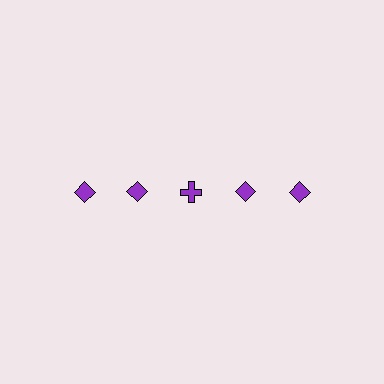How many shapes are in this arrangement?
There are 5 shapes arranged in a grid pattern.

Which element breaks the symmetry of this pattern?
The purple cross in the top row, center column breaks the symmetry. All other shapes are purple diamonds.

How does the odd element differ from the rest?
It has a different shape: cross instead of diamond.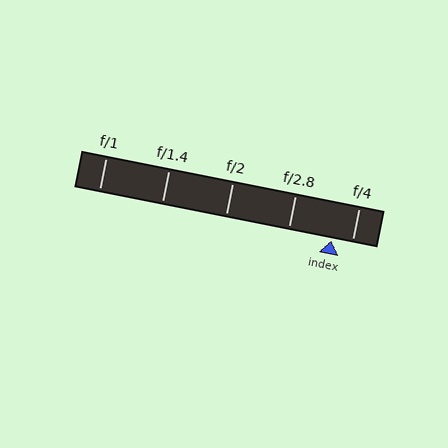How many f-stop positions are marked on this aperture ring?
There are 5 f-stop positions marked.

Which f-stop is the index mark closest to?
The index mark is closest to f/4.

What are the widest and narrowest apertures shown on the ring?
The widest aperture shown is f/1 and the narrowest is f/4.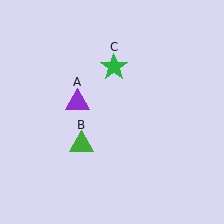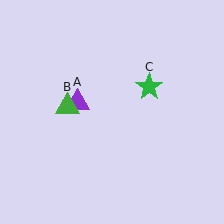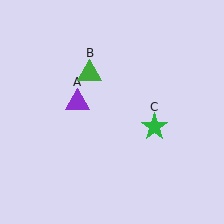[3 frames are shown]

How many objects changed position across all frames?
2 objects changed position: green triangle (object B), green star (object C).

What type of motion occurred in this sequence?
The green triangle (object B), green star (object C) rotated clockwise around the center of the scene.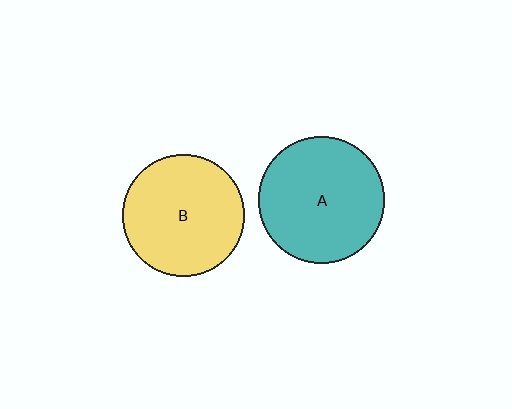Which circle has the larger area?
Circle A (teal).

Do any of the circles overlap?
No, none of the circles overlap.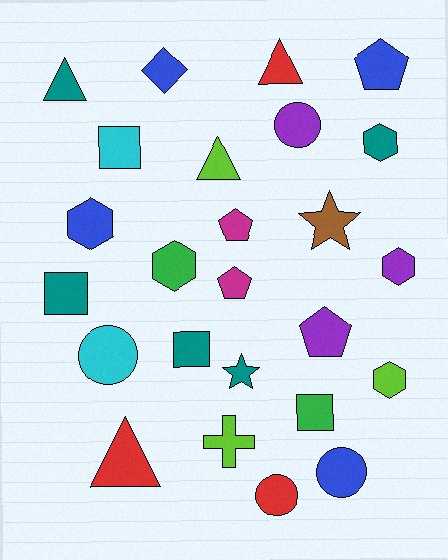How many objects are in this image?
There are 25 objects.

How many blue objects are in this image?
There are 4 blue objects.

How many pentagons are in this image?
There are 4 pentagons.